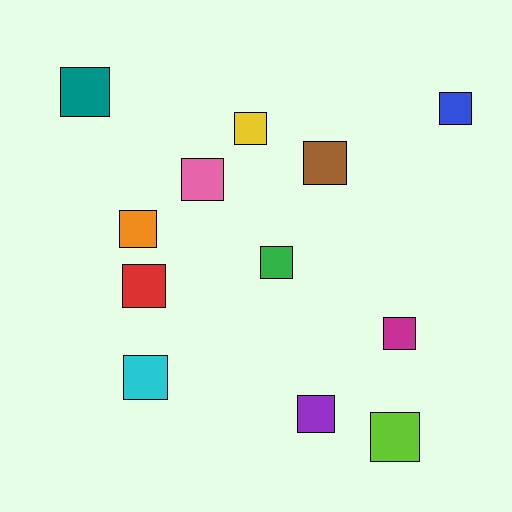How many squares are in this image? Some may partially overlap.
There are 12 squares.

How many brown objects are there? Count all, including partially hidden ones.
There is 1 brown object.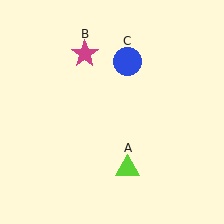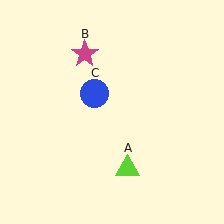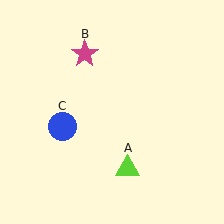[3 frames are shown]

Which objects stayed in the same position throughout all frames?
Lime triangle (object A) and magenta star (object B) remained stationary.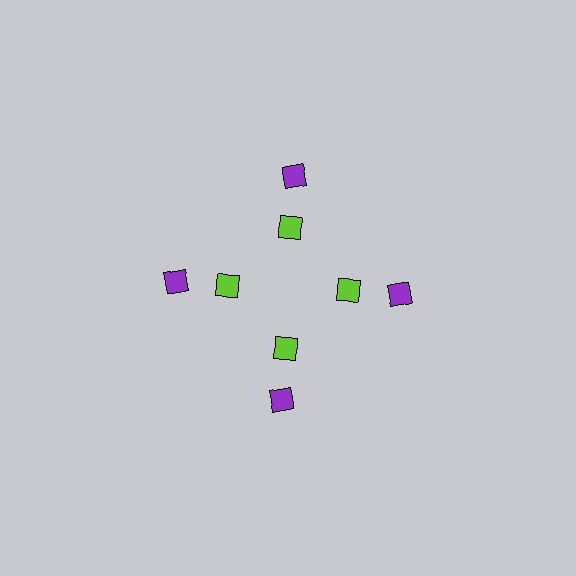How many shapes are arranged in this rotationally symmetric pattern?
There are 8 shapes, arranged in 4 groups of 2.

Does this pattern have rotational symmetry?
Yes, this pattern has 4-fold rotational symmetry. It looks the same after rotating 90 degrees around the center.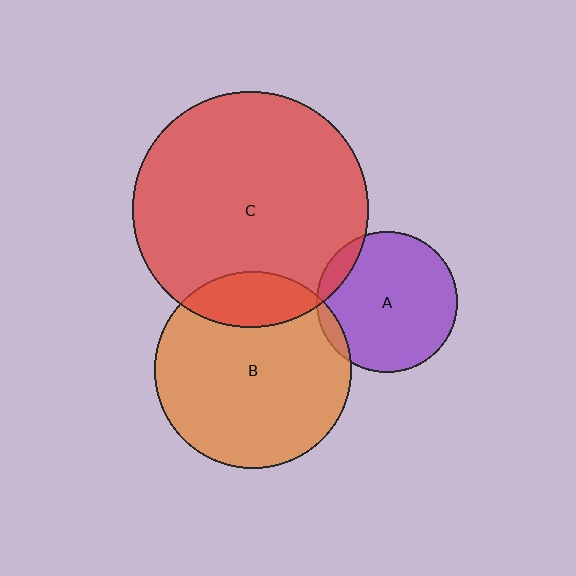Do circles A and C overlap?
Yes.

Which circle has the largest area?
Circle C (red).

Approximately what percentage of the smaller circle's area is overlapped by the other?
Approximately 10%.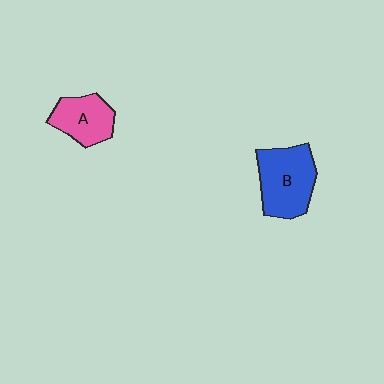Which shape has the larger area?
Shape B (blue).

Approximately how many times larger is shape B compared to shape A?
Approximately 1.4 times.